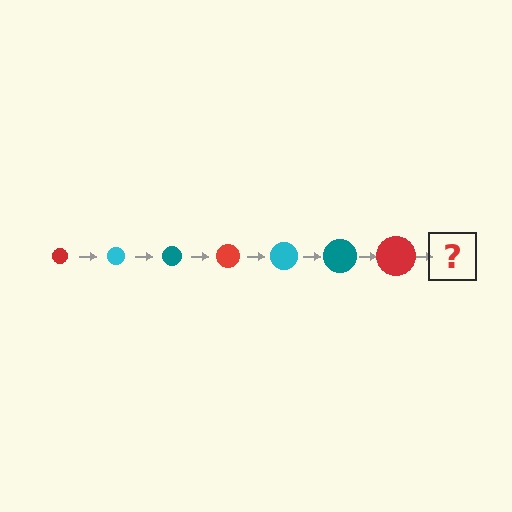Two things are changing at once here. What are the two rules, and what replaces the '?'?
The two rules are that the circle grows larger each step and the color cycles through red, cyan, and teal. The '?' should be a cyan circle, larger than the previous one.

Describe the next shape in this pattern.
It should be a cyan circle, larger than the previous one.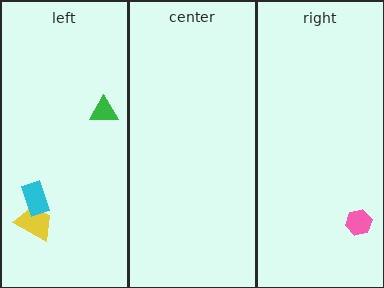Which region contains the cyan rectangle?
The left region.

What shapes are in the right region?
The pink hexagon.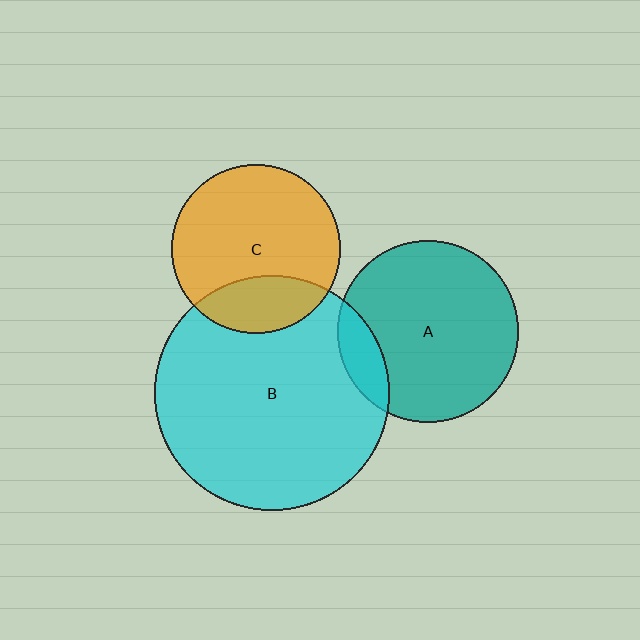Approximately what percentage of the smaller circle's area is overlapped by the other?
Approximately 25%.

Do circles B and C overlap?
Yes.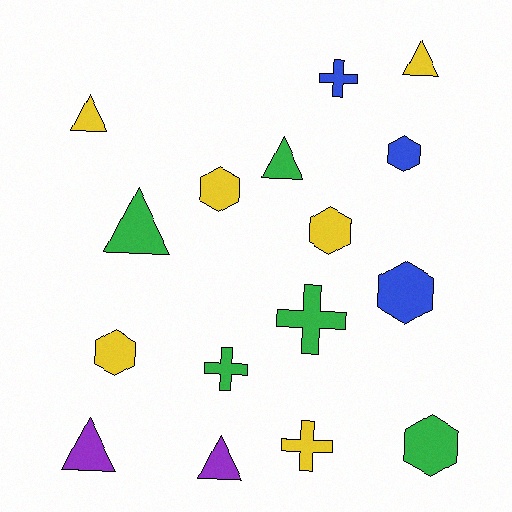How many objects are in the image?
There are 16 objects.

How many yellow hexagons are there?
There are 3 yellow hexagons.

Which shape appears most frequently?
Triangle, with 6 objects.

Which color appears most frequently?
Yellow, with 6 objects.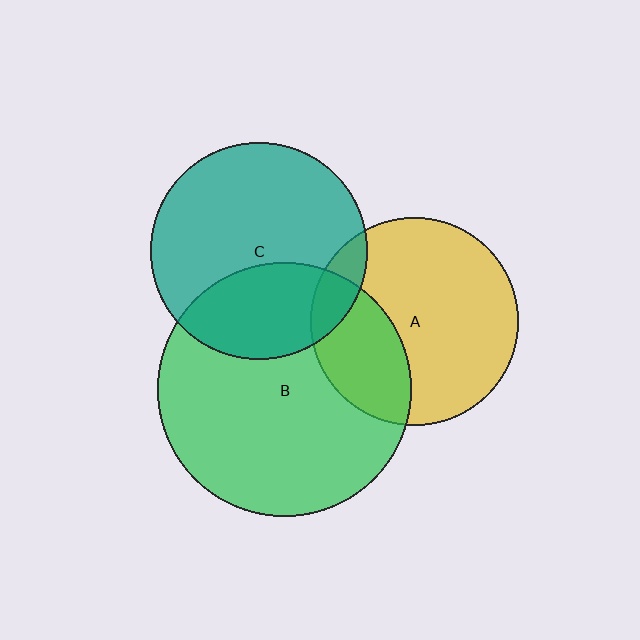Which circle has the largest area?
Circle B (green).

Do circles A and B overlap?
Yes.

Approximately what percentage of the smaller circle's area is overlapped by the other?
Approximately 30%.